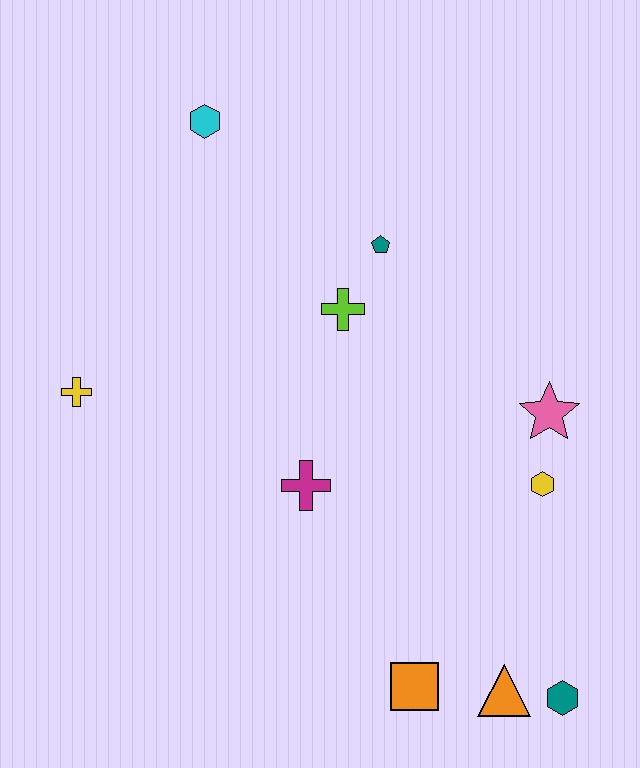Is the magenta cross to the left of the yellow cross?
No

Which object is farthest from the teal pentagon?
The teal hexagon is farthest from the teal pentagon.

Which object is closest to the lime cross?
The teal pentagon is closest to the lime cross.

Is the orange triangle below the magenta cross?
Yes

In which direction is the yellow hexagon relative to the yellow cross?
The yellow hexagon is to the right of the yellow cross.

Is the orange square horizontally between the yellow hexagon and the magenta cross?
Yes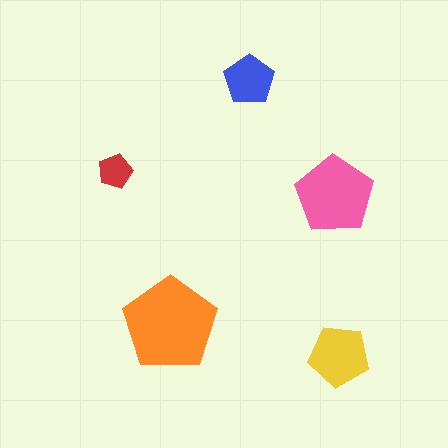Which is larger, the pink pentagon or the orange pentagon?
The orange one.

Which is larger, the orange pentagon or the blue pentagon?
The orange one.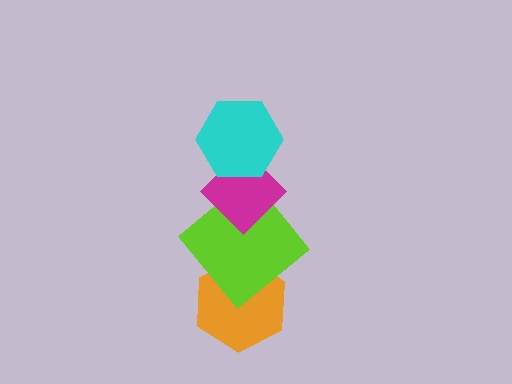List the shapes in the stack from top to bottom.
From top to bottom: the cyan hexagon, the magenta diamond, the lime diamond, the orange hexagon.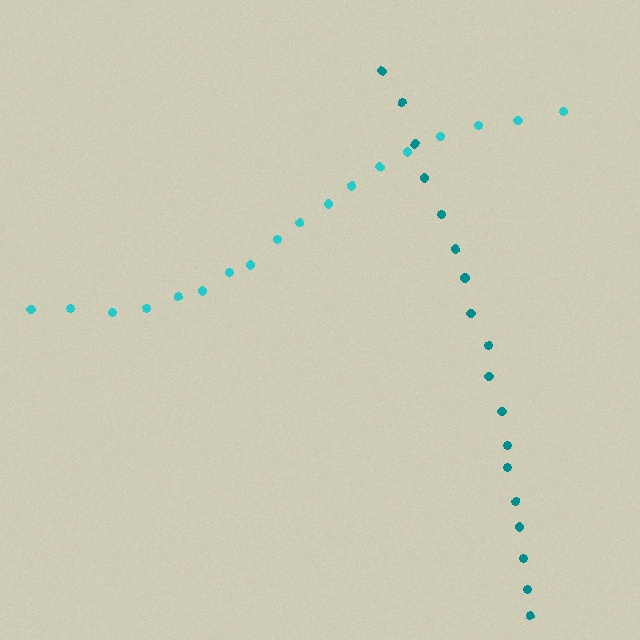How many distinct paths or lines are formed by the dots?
There are 2 distinct paths.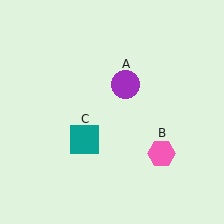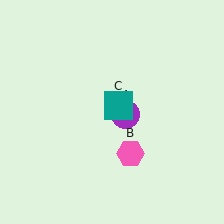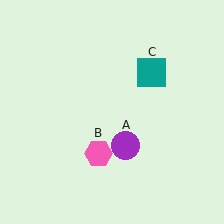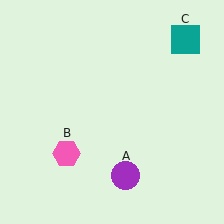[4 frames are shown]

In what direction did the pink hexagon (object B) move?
The pink hexagon (object B) moved left.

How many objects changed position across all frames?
3 objects changed position: purple circle (object A), pink hexagon (object B), teal square (object C).